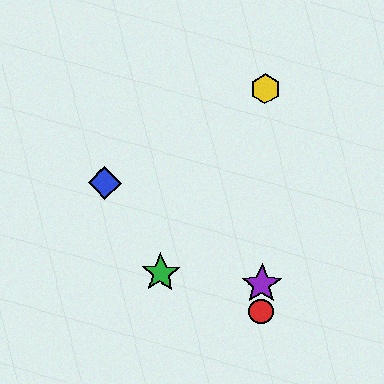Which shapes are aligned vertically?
The red circle, the yellow hexagon, the purple star are aligned vertically.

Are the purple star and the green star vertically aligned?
No, the purple star is at x≈262 and the green star is at x≈161.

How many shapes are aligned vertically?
3 shapes (the red circle, the yellow hexagon, the purple star) are aligned vertically.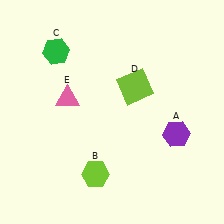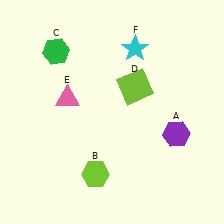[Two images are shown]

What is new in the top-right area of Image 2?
A cyan star (F) was added in the top-right area of Image 2.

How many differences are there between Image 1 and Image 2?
There is 1 difference between the two images.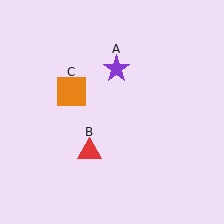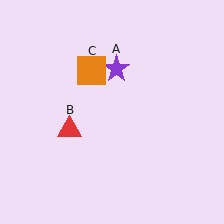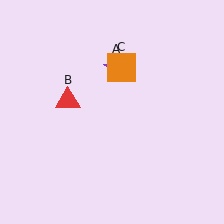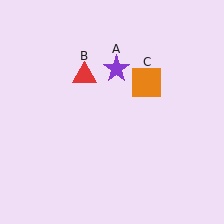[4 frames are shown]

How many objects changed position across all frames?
2 objects changed position: red triangle (object B), orange square (object C).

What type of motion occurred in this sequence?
The red triangle (object B), orange square (object C) rotated clockwise around the center of the scene.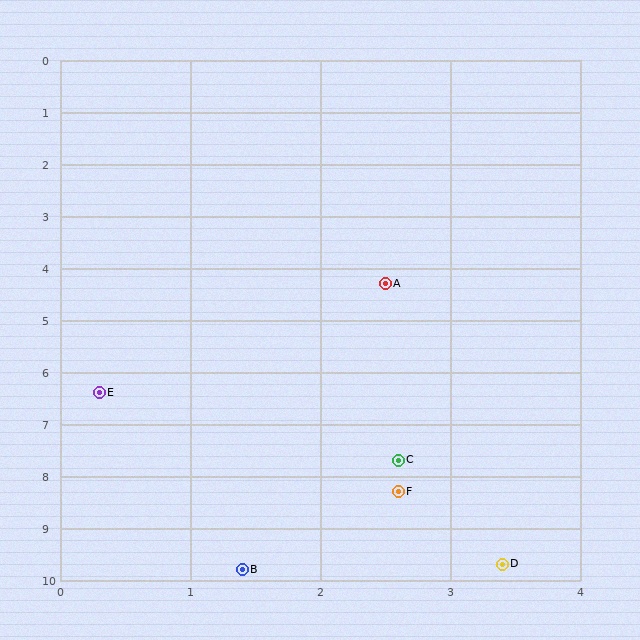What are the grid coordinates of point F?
Point F is at approximately (2.6, 8.3).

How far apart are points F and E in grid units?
Points F and E are about 3.0 grid units apart.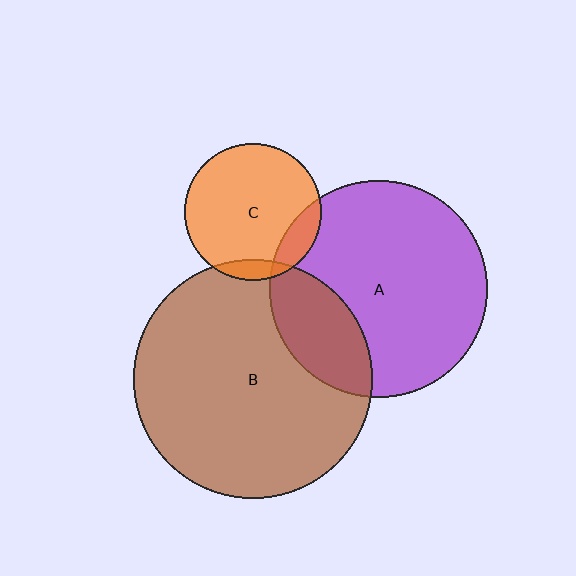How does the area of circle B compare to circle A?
Approximately 1.2 times.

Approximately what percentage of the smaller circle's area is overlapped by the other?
Approximately 25%.